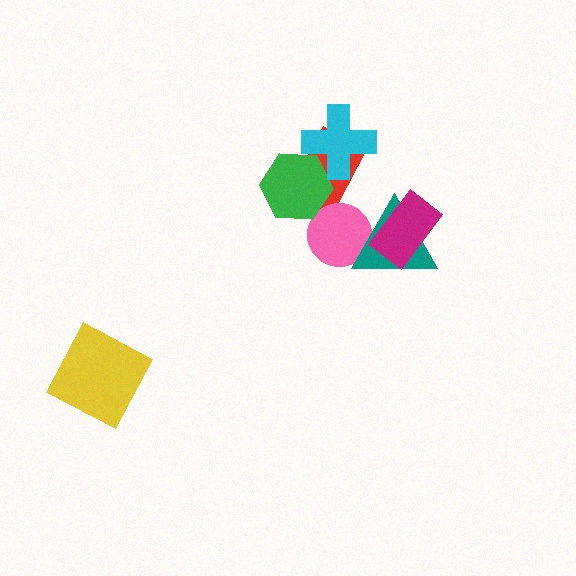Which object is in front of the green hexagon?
The cyan cross is in front of the green hexagon.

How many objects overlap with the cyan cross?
2 objects overlap with the cyan cross.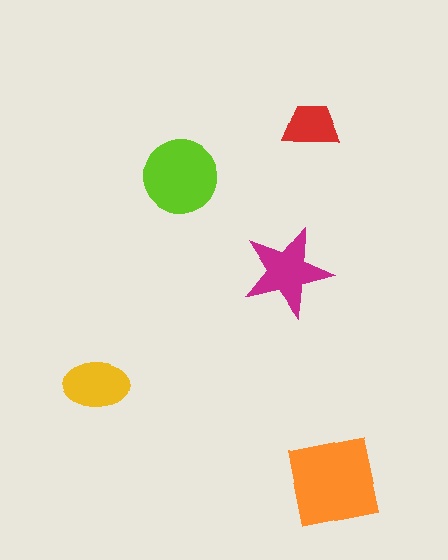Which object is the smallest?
The red trapezoid.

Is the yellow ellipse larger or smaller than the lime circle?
Smaller.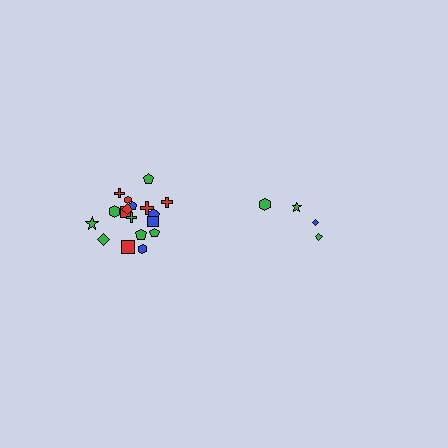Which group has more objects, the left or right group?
The left group.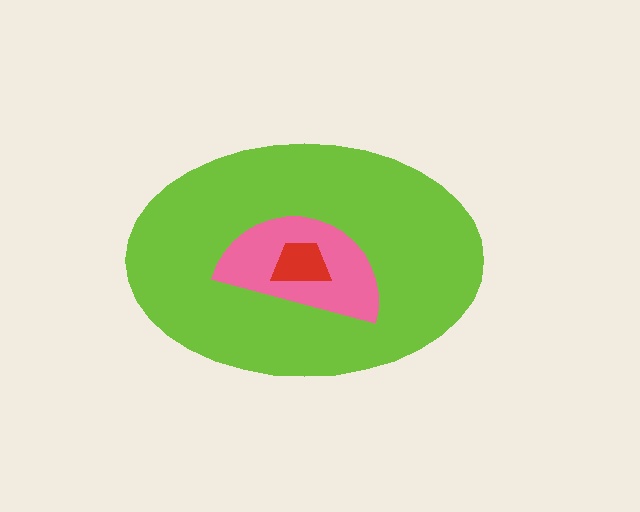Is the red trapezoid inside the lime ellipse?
Yes.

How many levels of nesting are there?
3.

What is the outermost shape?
The lime ellipse.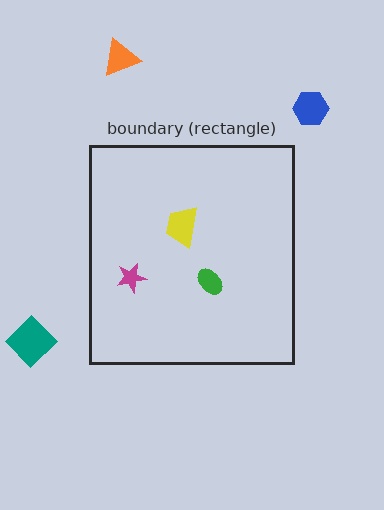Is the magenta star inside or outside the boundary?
Inside.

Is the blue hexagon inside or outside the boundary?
Outside.